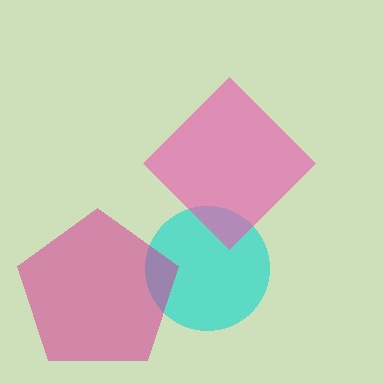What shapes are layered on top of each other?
The layered shapes are: a cyan circle, a pink diamond, a magenta pentagon.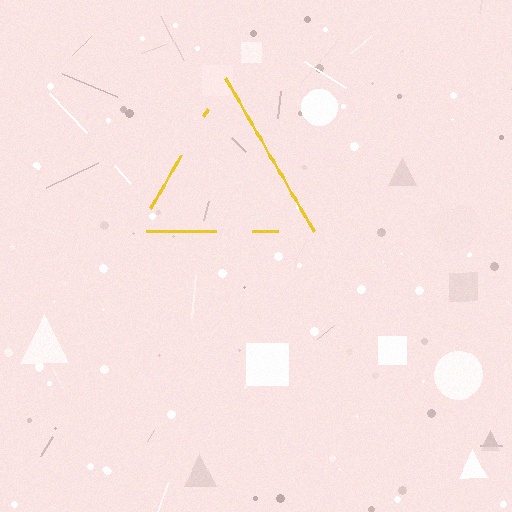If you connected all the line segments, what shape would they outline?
They would outline a triangle.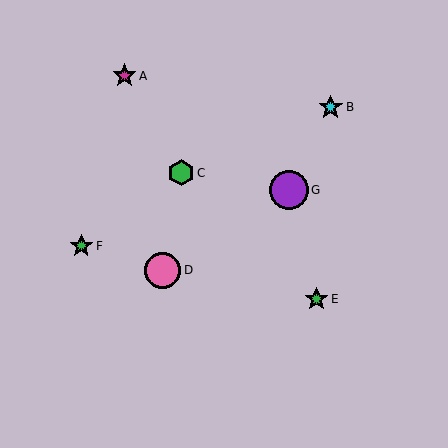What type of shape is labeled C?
Shape C is a green hexagon.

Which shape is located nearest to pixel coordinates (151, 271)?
The pink circle (labeled D) at (163, 270) is nearest to that location.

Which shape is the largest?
The purple circle (labeled G) is the largest.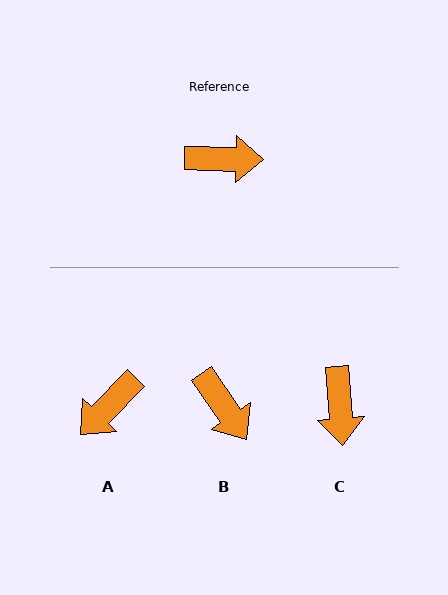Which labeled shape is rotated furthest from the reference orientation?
A, about 133 degrees away.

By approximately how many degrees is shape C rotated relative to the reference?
Approximately 84 degrees clockwise.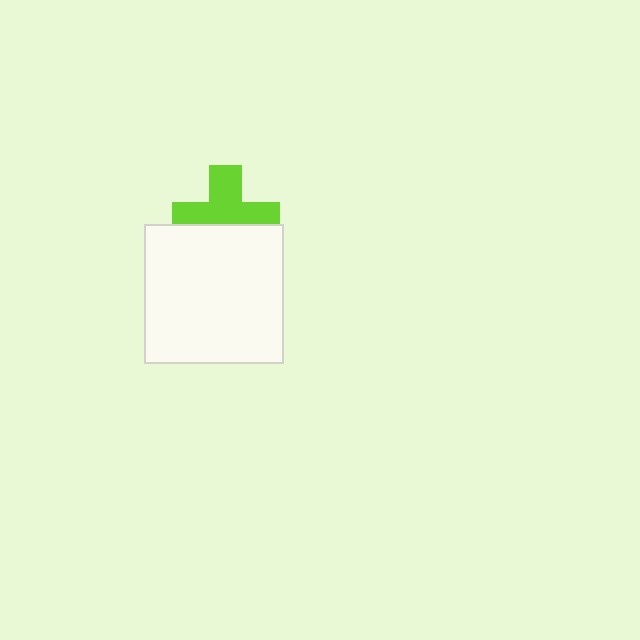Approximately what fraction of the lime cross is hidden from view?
Roughly 42% of the lime cross is hidden behind the white square.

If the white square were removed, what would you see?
You would see the complete lime cross.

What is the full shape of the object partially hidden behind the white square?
The partially hidden object is a lime cross.